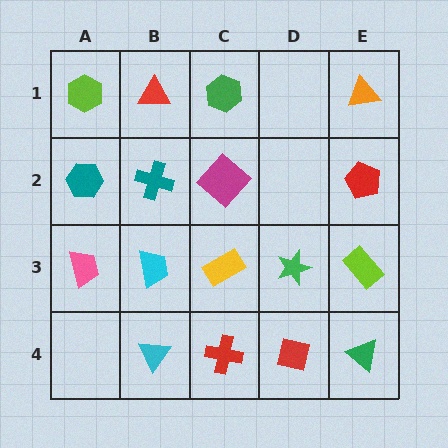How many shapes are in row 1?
4 shapes.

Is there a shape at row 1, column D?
No, that cell is empty.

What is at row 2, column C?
A magenta diamond.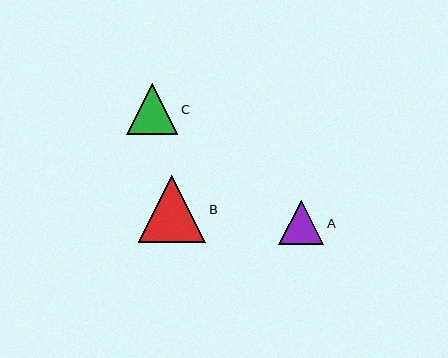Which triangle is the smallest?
Triangle A is the smallest with a size of approximately 45 pixels.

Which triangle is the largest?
Triangle B is the largest with a size of approximately 68 pixels.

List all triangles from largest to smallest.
From largest to smallest: B, C, A.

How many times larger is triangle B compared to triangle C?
Triangle B is approximately 1.3 times the size of triangle C.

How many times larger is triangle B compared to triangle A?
Triangle B is approximately 1.5 times the size of triangle A.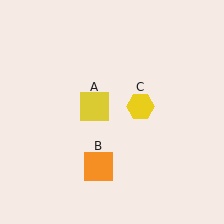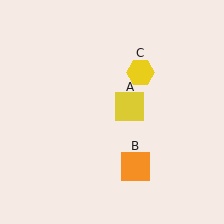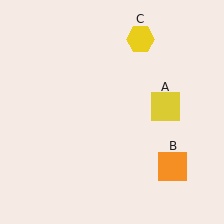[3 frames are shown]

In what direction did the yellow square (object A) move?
The yellow square (object A) moved right.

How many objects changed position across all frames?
3 objects changed position: yellow square (object A), orange square (object B), yellow hexagon (object C).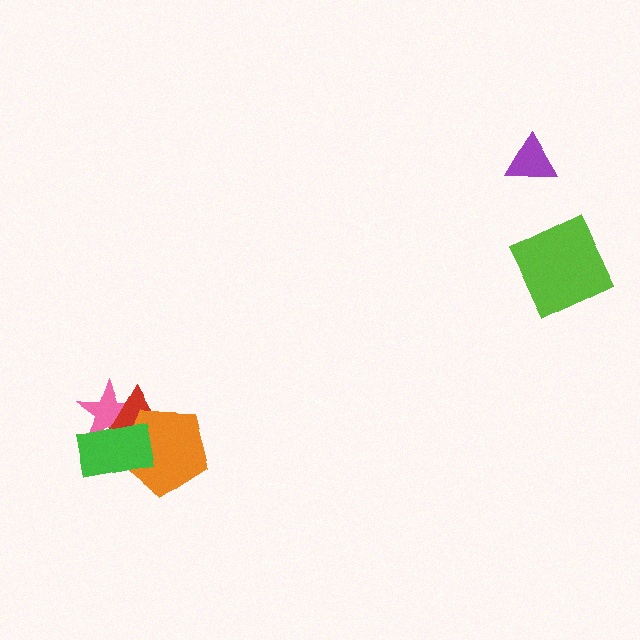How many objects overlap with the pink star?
3 objects overlap with the pink star.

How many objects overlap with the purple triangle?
0 objects overlap with the purple triangle.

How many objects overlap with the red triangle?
3 objects overlap with the red triangle.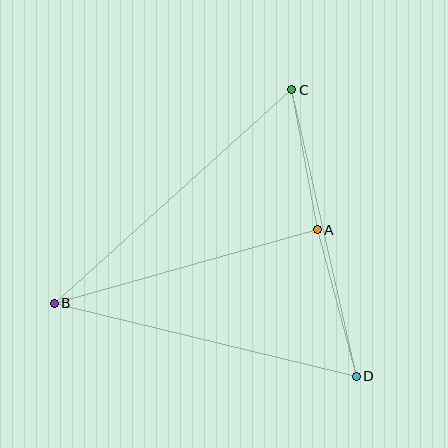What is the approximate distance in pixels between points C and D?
The distance between C and D is approximately 294 pixels.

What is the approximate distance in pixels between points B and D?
The distance between B and D is approximately 311 pixels.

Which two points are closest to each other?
Points A and C are closest to each other.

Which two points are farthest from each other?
Points B and C are farthest from each other.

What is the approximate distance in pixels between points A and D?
The distance between A and D is approximately 151 pixels.